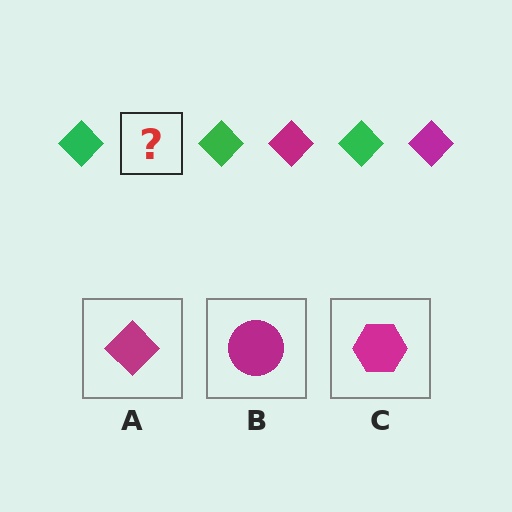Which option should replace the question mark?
Option A.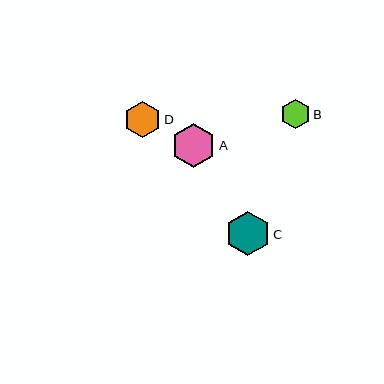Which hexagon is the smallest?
Hexagon B is the smallest with a size of approximately 29 pixels.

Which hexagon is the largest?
Hexagon C is the largest with a size of approximately 44 pixels.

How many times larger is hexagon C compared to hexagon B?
Hexagon C is approximately 1.5 times the size of hexagon B.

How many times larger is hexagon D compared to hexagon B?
Hexagon D is approximately 1.2 times the size of hexagon B.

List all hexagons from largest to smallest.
From largest to smallest: C, A, D, B.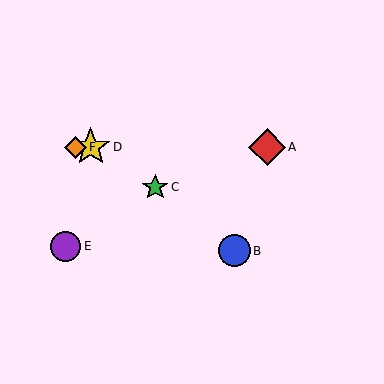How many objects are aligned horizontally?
3 objects (A, D, F) are aligned horizontally.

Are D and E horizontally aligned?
No, D is at y≈147 and E is at y≈246.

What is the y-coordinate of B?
Object B is at y≈251.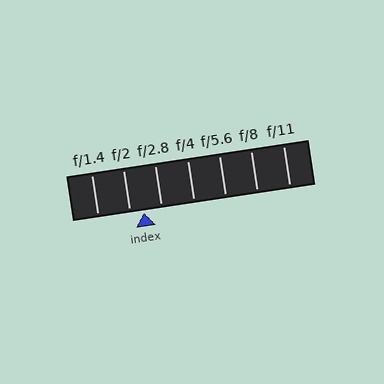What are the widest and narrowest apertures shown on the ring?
The widest aperture shown is f/1.4 and the narrowest is f/11.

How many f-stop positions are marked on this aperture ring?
There are 7 f-stop positions marked.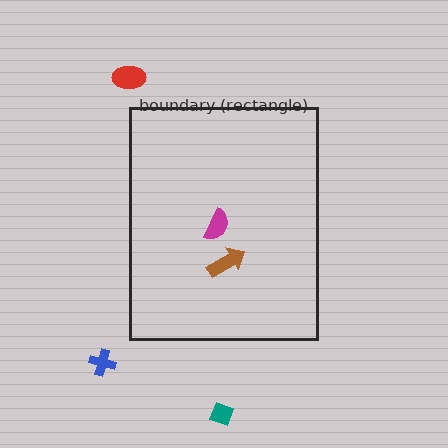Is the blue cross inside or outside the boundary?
Outside.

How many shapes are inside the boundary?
2 inside, 3 outside.